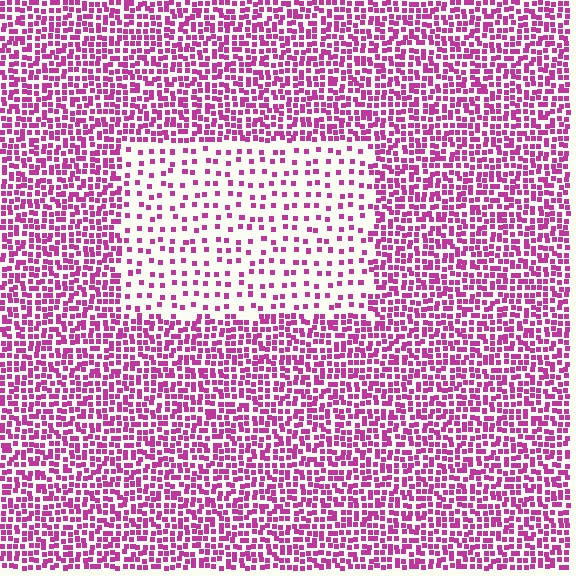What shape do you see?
I see a rectangle.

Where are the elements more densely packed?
The elements are more densely packed outside the rectangle boundary.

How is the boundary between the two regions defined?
The boundary is defined by a change in element density (approximately 2.7x ratio). All elements are the same color, size, and shape.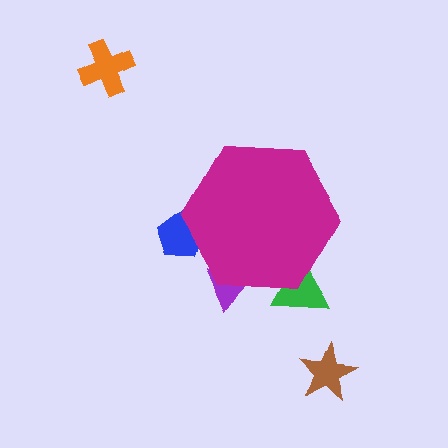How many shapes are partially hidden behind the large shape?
3 shapes are partially hidden.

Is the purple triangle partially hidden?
Yes, the purple triangle is partially hidden behind the magenta hexagon.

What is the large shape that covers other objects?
A magenta hexagon.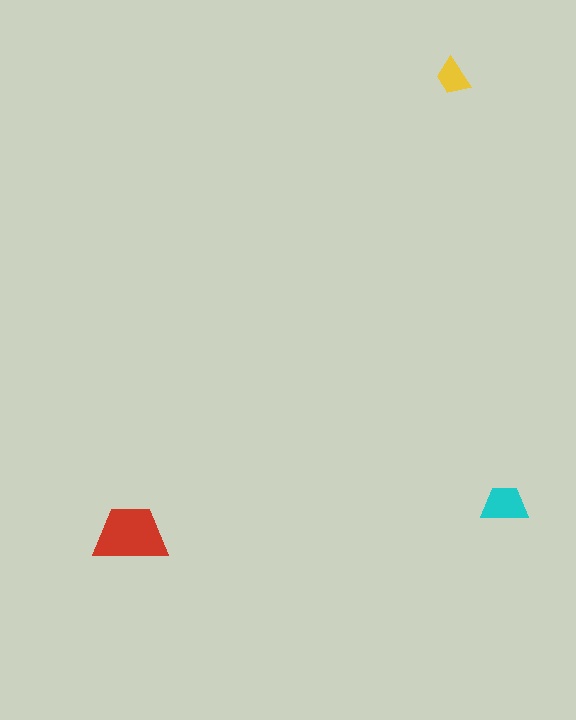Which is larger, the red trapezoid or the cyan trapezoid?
The red one.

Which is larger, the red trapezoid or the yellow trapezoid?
The red one.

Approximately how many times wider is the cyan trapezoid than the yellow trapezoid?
About 1.5 times wider.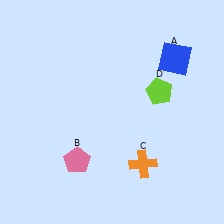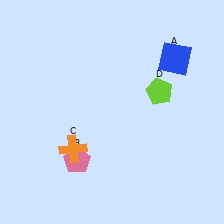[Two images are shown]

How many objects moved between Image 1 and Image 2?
1 object moved between the two images.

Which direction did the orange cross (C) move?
The orange cross (C) moved left.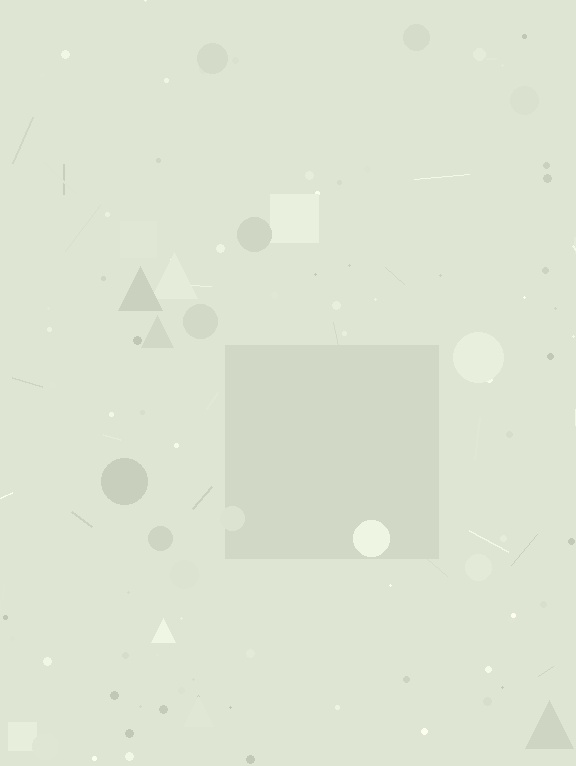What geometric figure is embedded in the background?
A square is embedded in the background.